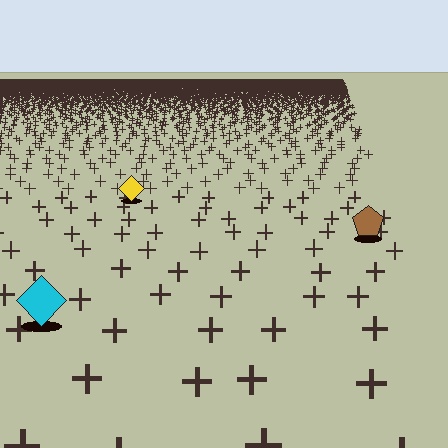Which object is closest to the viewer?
The cyan diamond is closest. The texture marks near it are larger and more spread out.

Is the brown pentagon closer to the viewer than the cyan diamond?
No. The cyan diamond is closer — you can tell from the texture gradient: the ground texture is coarser near it.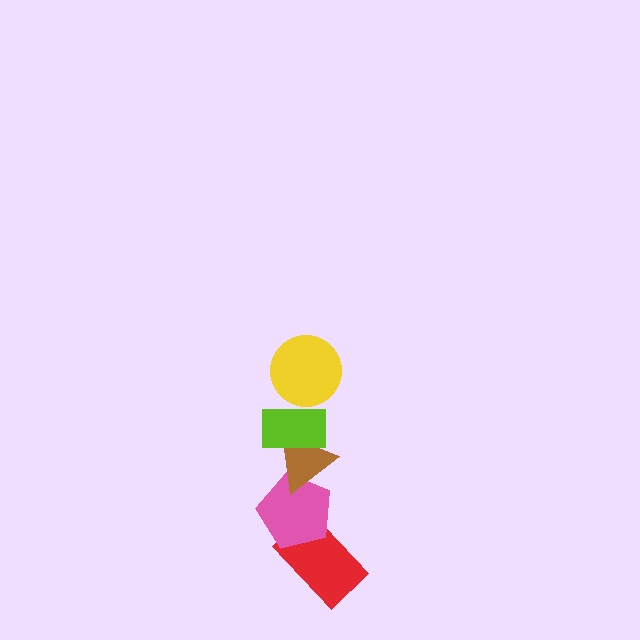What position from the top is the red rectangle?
The red rectangle is 5th from the top.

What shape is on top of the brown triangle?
The lime rectangle is on top of the brown triangle.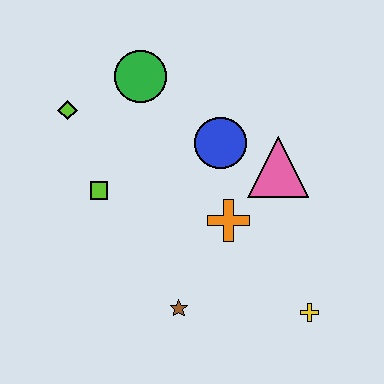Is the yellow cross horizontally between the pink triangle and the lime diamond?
No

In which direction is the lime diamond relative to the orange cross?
The lime diamond is to the left of the orange cross.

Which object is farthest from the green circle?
The yellow cross is farthest from the green circle.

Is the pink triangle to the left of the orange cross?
No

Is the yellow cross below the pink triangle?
Yes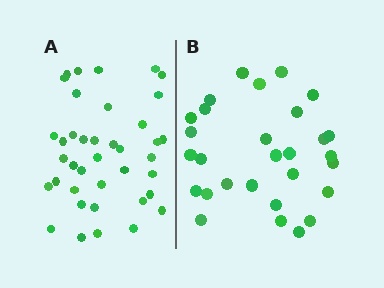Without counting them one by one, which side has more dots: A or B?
Region A (the left region) has more dots.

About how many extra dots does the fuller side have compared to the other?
Region A has roughly 10 or so more dots than region B.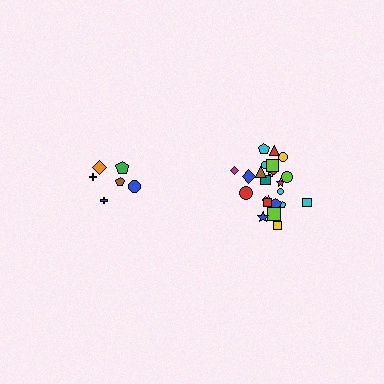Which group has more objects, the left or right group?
The right group.